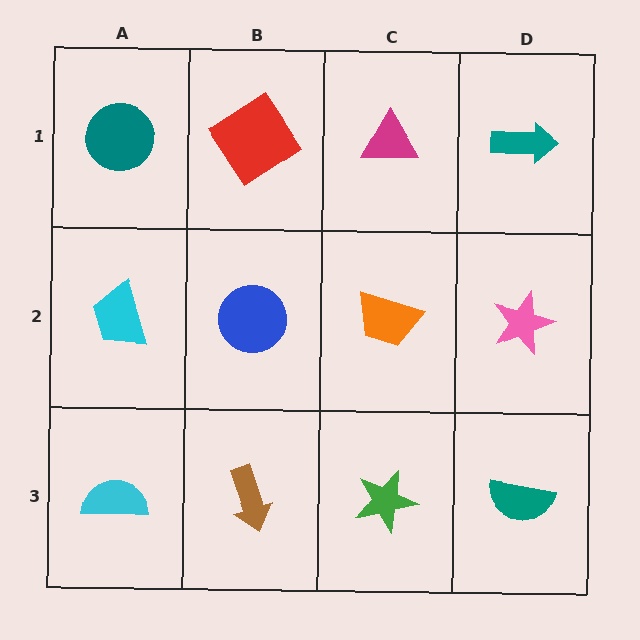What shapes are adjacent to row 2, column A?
A teal circle (row 1, column A), a cyan semicircle (row 3, column A), a blue circle (row 2, column B).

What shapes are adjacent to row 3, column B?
A blue circle (row 2, column B), a cyan semicircle (row 3, column A), a green star (row 3, column C).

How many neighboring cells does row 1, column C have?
3.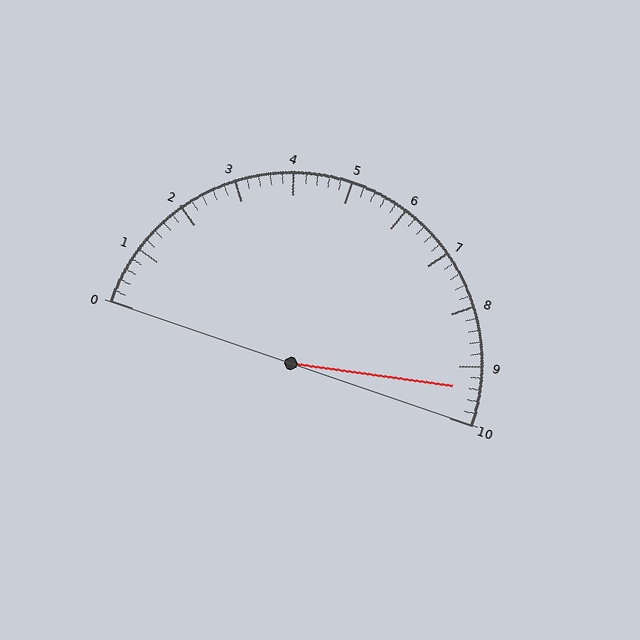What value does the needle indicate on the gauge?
The needle indicates approximately 9.4.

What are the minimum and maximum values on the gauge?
The gauge ranges from 0 to 10.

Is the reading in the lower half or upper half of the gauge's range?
The reading is in the upper half of the range (0 to 10).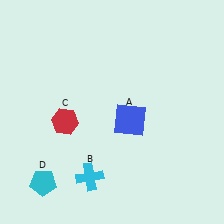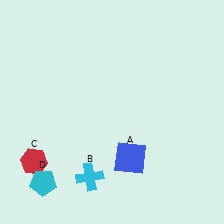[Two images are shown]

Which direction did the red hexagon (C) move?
The red hexagon (C) moved down.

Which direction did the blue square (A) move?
The blue square (A) moved down.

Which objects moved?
The objects that moved are: the blue square (A), the red hexagon (C).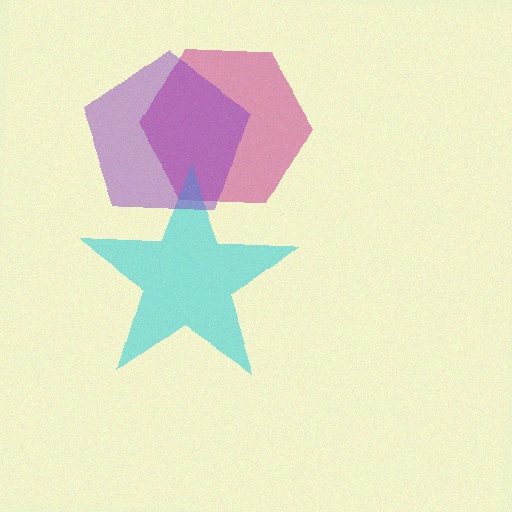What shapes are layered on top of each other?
The layered shapes are: a magenta hexagon, a cyan star, a purple pentagon.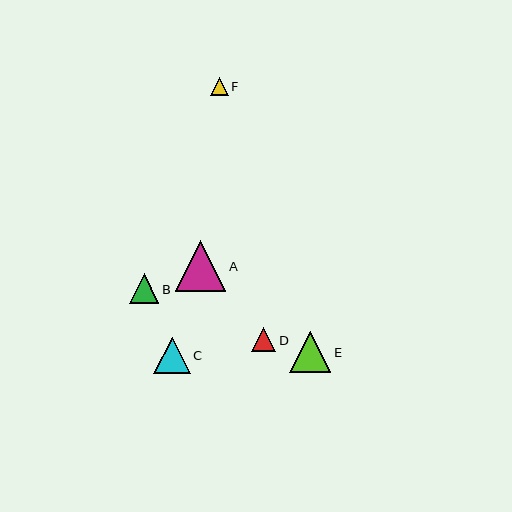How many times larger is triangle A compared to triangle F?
Triangle A is approximately 2.8 times the size of triangle F.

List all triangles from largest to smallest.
From largest to smallest: A, E, C, B, D, F.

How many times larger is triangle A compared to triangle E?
Triangle A is approximately 1.2 times the size of triangle E.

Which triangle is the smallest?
Triangle F is the smallest with a size of approximately 18 pixels.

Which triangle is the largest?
Triangle A is the largest with a size of approximately 50 pixels.